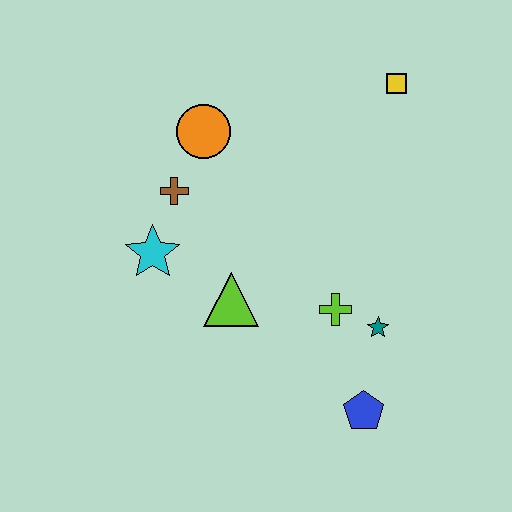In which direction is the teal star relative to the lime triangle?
The teal star is to the right of the lime triangle.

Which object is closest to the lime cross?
The teal star is closest to the lime cross.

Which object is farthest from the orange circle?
The blue pentagon is farthest from the orange circle.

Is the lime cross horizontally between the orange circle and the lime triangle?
No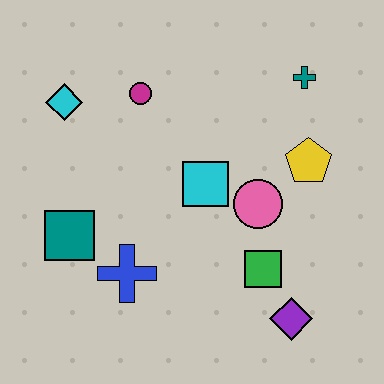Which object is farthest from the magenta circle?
The purple diamond is farthest from the magenta circle.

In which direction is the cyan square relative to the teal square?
The cyan square is to the right of the teal square.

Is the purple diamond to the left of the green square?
No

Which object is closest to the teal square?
The blue cross is closest to the teal square.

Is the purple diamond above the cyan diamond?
No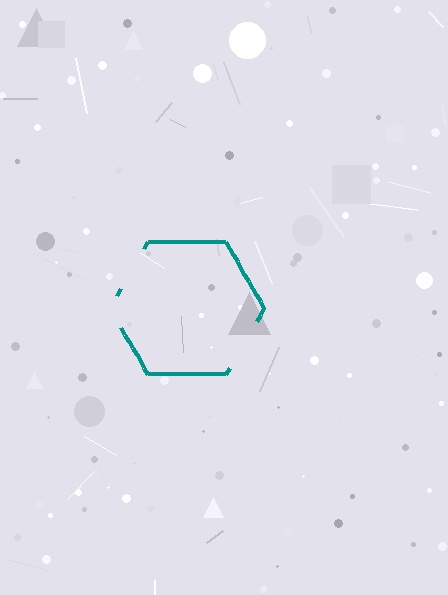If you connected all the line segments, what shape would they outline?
They would outline a hexagon.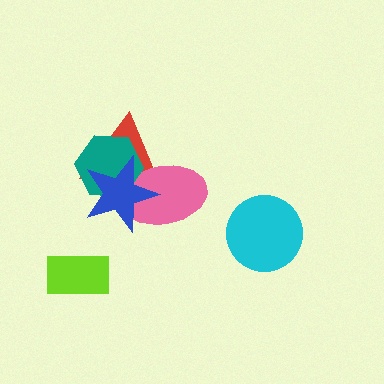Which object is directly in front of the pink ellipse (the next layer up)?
The teal hexagon is directly in front of the pink ellipse.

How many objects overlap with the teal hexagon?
3 objects overlap with the teal hexagon.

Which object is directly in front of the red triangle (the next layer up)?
The pink ellipse is directly in front of the red triangle.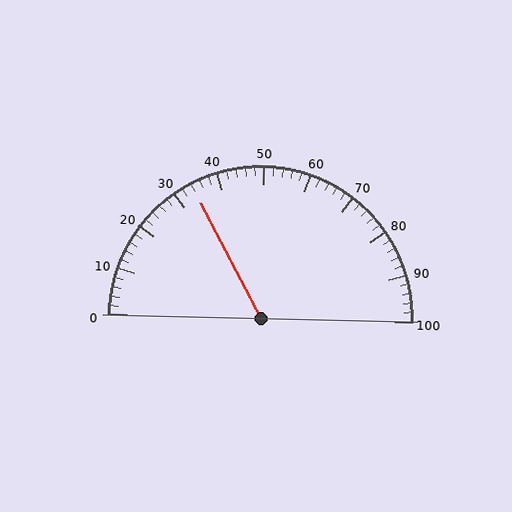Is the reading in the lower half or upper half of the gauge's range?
The reading is in the lower half of the range (0 to 100).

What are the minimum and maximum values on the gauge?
The gauge ranges from 0 to 100.